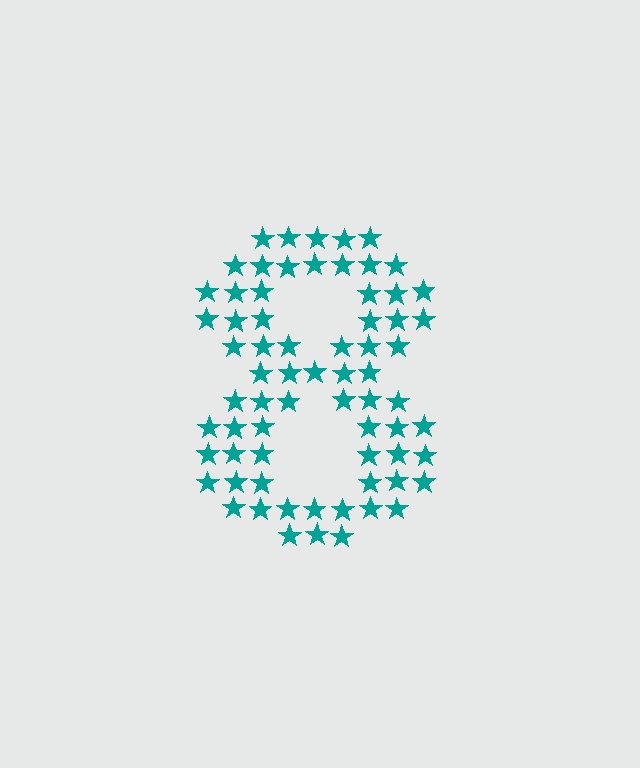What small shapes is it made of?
It is made of small stars.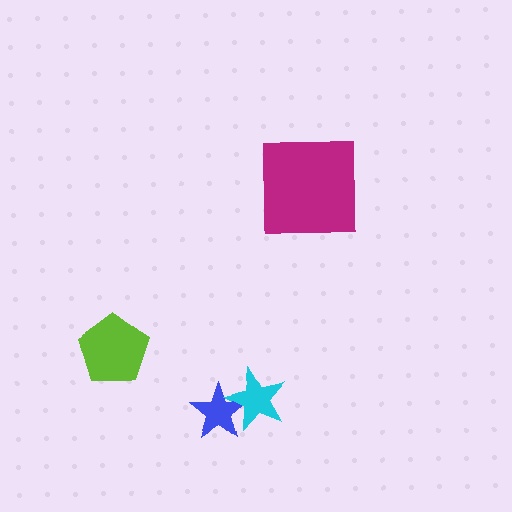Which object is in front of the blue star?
The cyan star is in front of the blue star.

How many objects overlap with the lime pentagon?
0 objects overlap with the lime pentagon.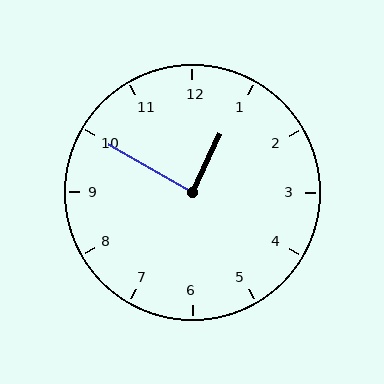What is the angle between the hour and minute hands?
Approximately 85 degrees.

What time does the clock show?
12:50.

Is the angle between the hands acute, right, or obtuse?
It is right.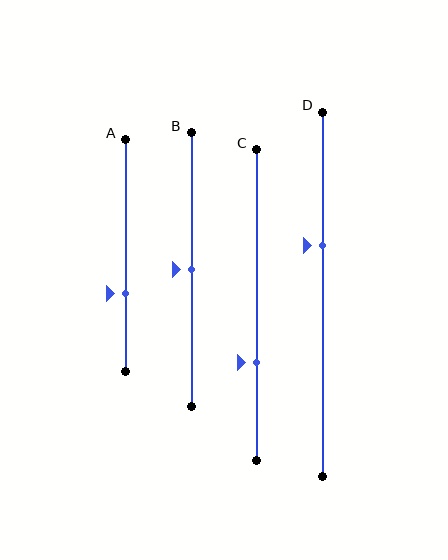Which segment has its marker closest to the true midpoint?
Segment B has its marker closest to the true midpoint.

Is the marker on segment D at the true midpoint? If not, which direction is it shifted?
No, the marker on segment D is shifted upward by about 13% of the segment length.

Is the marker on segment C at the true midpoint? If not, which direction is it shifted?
No, the marker on segment C is shifted downward by about 18% of the segment length.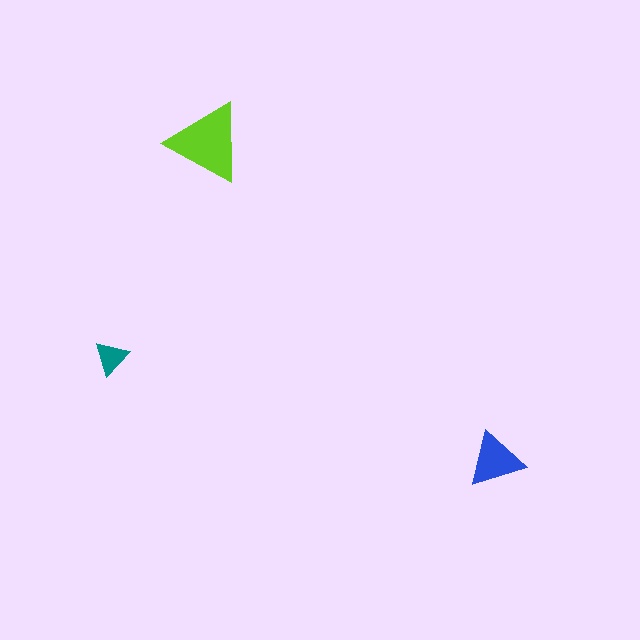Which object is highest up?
The lime triangle is topmost.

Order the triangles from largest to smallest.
the lime one, the blue one, the teal one.